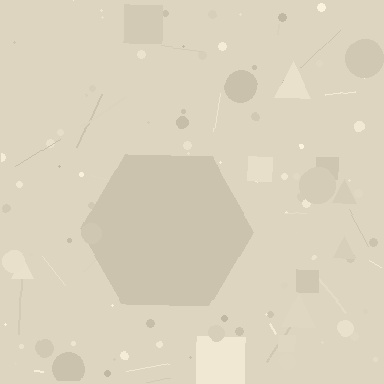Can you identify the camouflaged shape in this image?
The camouflaged shape is a hexagon.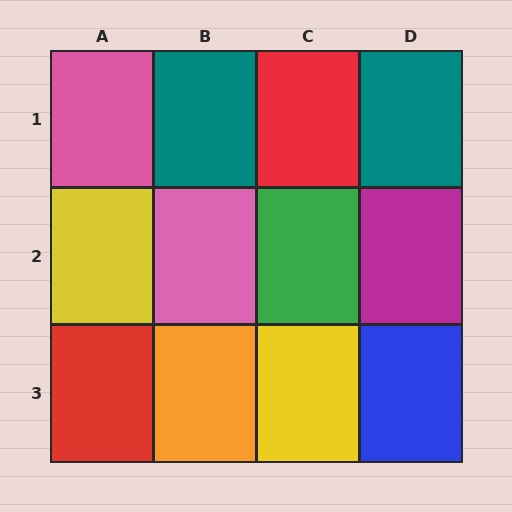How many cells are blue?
1 cell is blue.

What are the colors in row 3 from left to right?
Red, orange, yellow, blue.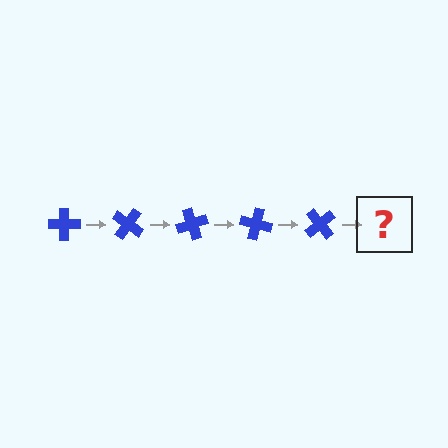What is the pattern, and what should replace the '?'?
The pattern is that the cross rotates 35 degrees each step. The '?' should be a blue cross rotated 175 degrees.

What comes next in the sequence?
The next element should be a blue cross rotated 175 degrees.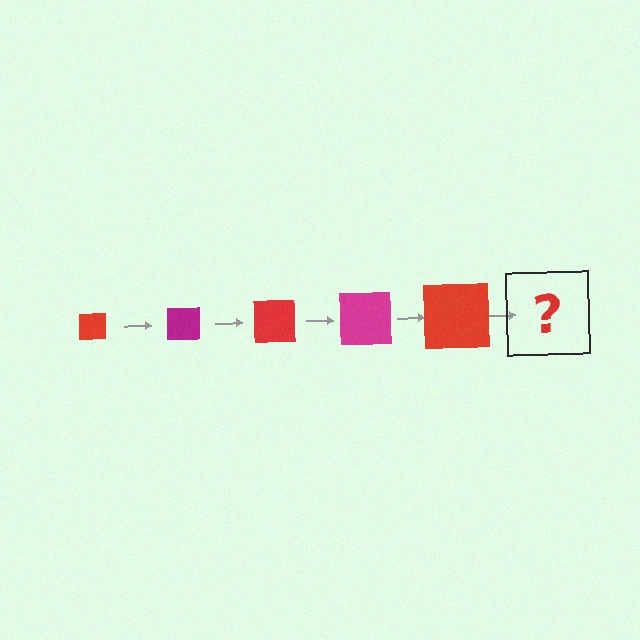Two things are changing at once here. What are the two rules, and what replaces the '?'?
The two rules are that the square grows larger each step and the color cycles through red and magenta. The '?' should be a magenta square, larger than the previous one.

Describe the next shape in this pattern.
It should be a magenta square, larger than the previous one.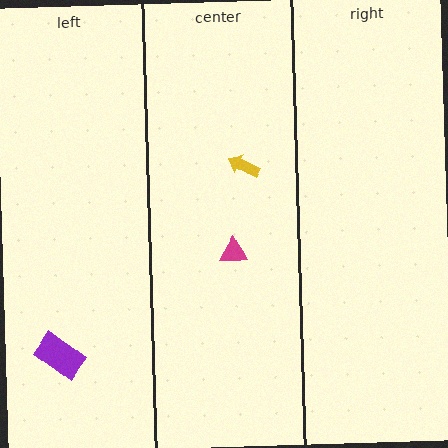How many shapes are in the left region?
1.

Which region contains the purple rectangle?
The left region.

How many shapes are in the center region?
2.